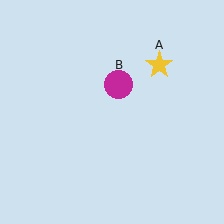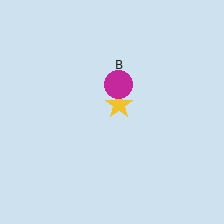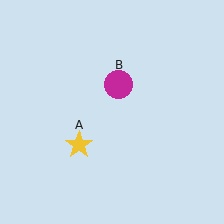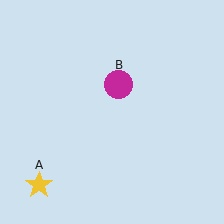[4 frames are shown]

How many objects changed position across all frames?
1 object changed position: yellow star (object A).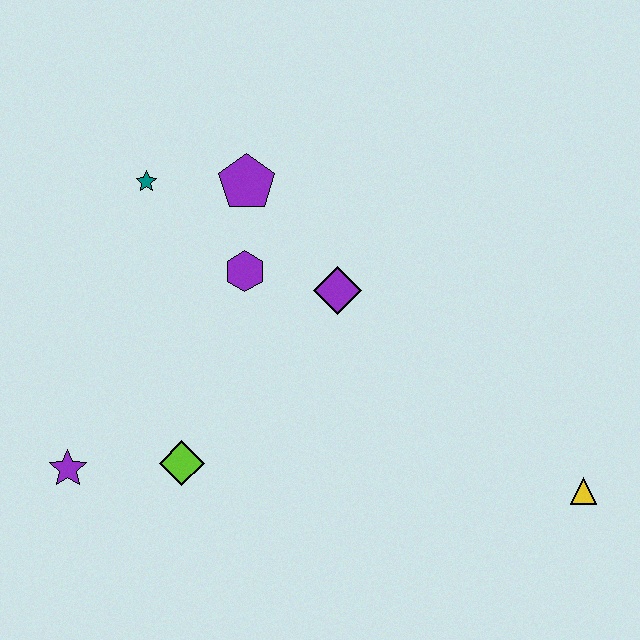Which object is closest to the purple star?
The lime diamond is closest to the purple star.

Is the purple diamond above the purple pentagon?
No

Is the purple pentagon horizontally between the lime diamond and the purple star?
No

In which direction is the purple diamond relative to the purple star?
The purple diamond is to the right of the purple star.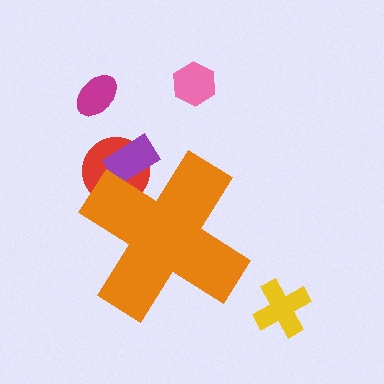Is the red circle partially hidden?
Yes, the red circle is partially hidden behind the orange cross.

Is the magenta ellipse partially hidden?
No, the magenta ellipse is fully visible.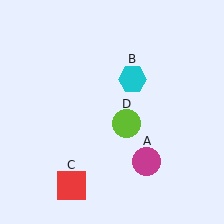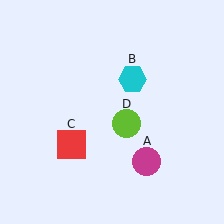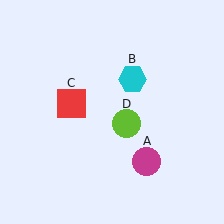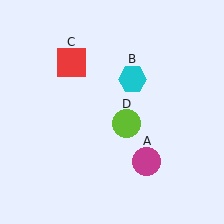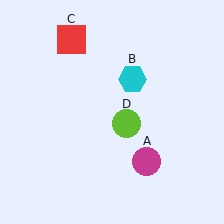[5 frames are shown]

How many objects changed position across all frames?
1 object changed position: red square (object C).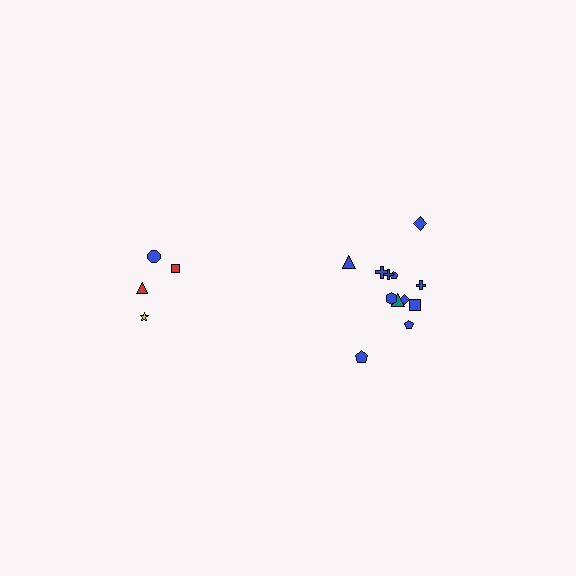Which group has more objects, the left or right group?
The right group.